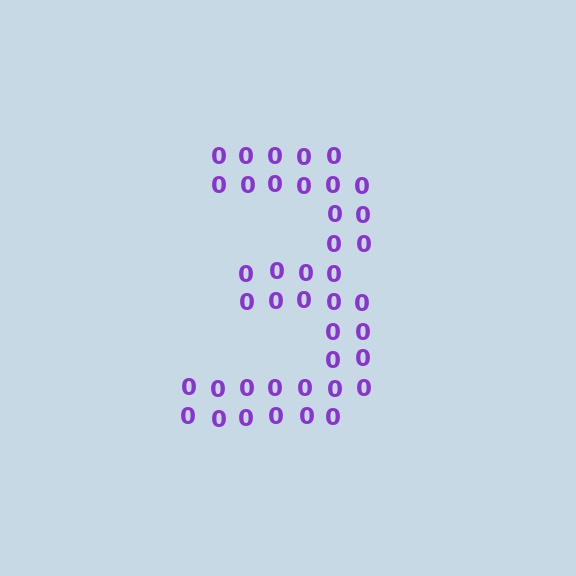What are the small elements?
The small elements are digit 0's.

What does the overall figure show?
The overall figure shows the digit 3.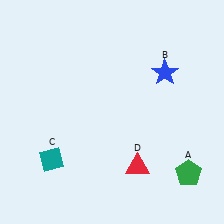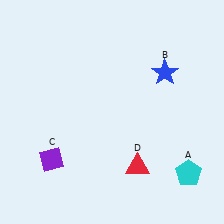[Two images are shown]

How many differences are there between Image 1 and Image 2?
There are 2 differences between the two images.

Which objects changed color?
A changed from green to cyan. C changed from teal to purple.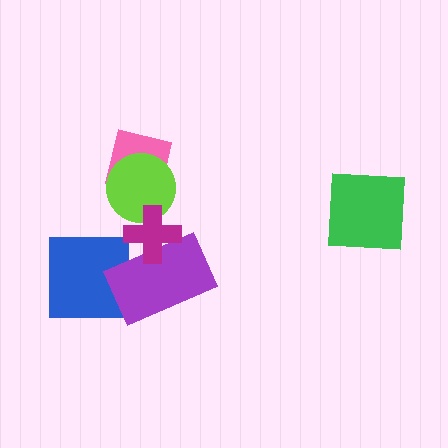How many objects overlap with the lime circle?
2 objects overlap with the lime circle.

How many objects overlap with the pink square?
1 object overlaps with the pink square.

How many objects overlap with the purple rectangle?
2 objects overlap with the purple rectangle.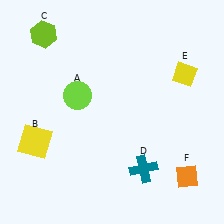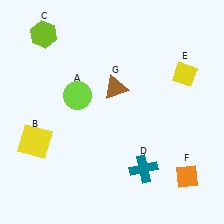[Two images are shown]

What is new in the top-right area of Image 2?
A brown triangle (G) was added in the top-right area of Image 2.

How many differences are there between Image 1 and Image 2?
There is 1 difference between the two images.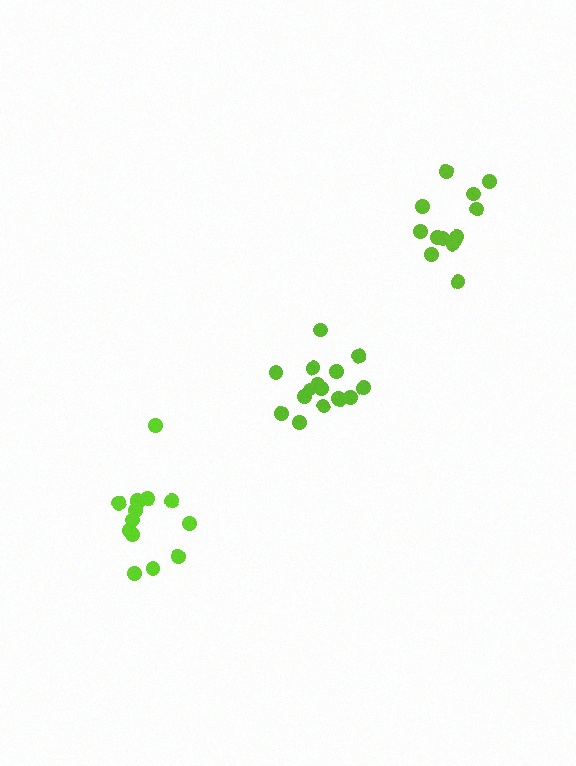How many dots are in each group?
Group 1: 14 dots, Group 2: 16 dots, Group 3: 13 dots (43 total).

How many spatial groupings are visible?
There are 3 spatial groupings.